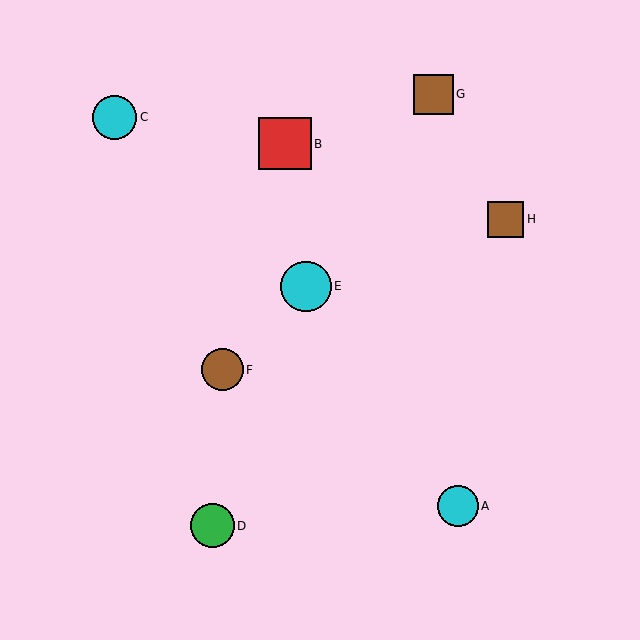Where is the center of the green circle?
The center of the green circle is at (213, 526).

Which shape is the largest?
The red square (labeled B) is the largest.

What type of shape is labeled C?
Shape C is a cyan circle.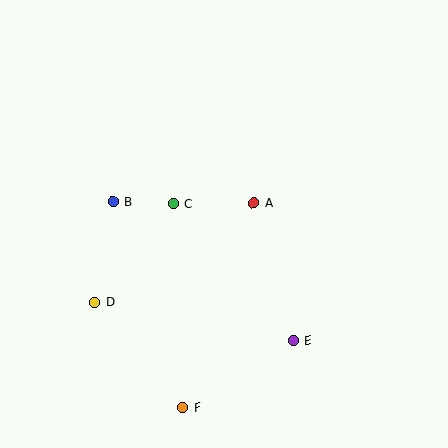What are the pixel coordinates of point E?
Point E is at (293, 341).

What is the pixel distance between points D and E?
The distance between D and E is 202 pixels.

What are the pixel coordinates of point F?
Point F is at (183, 408).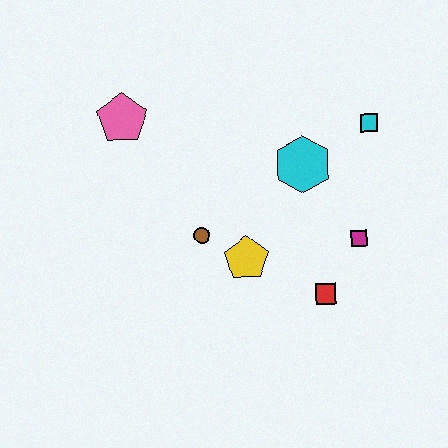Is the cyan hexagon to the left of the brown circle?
No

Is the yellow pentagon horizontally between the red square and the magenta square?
No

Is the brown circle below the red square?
No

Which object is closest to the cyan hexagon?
The cyan square is closest to the cyan hexagon.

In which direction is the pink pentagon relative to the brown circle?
The pink pentagon is above the brown circle.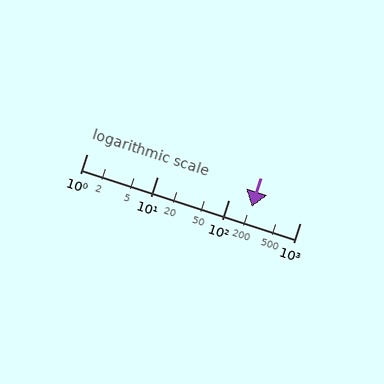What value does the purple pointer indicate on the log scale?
The pointer indicates approximately 210.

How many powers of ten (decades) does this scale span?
The scale spans 3 decades, from 1 to 1000.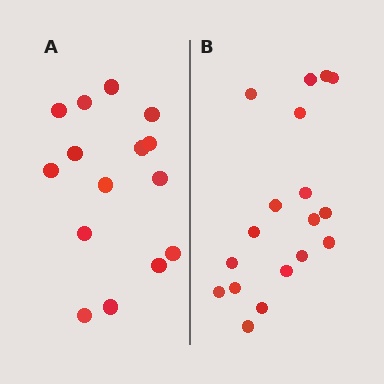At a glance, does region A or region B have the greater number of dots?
Region B (the right region) has more dots.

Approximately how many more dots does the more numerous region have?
Region B has just a few more — roughly 2 or 3 more dots than region A.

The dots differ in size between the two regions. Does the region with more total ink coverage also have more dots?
No. Region A has more total ink coverage because its dots are larger, but region B actually contains more individual dots. Total area can be misleading — the number of items is what matters here.